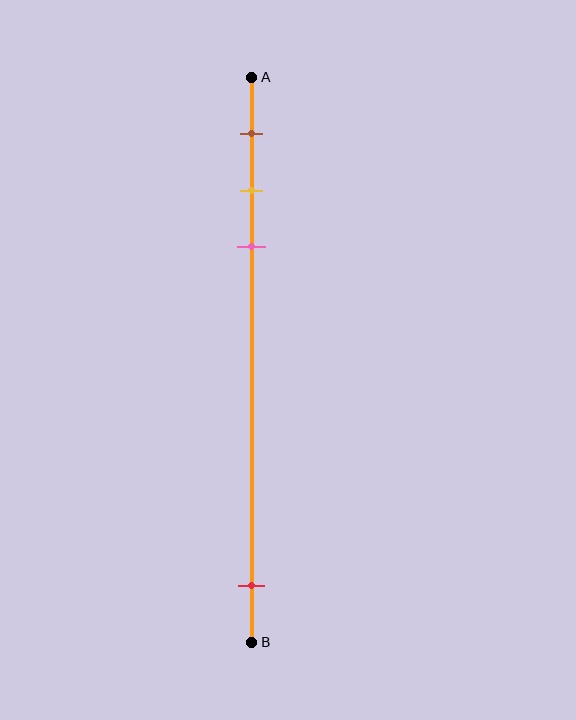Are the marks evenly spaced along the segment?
No, the marks are not evenly spaced.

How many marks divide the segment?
There are 4 marks dividing the segment.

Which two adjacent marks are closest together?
The yellow and pink marks are the closest adjacent pair.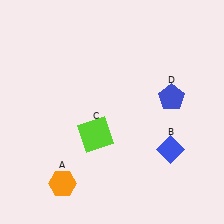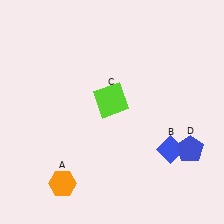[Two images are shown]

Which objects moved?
The objects that moved are: the lime square (C), the blue pentagon (D).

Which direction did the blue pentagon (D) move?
The blue pentagon (D) moved down.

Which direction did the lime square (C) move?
The lime square (C) moved up.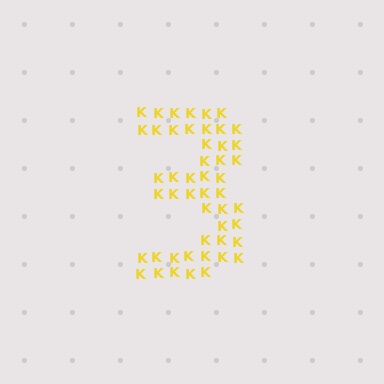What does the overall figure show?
The overall figure shows the digit 3.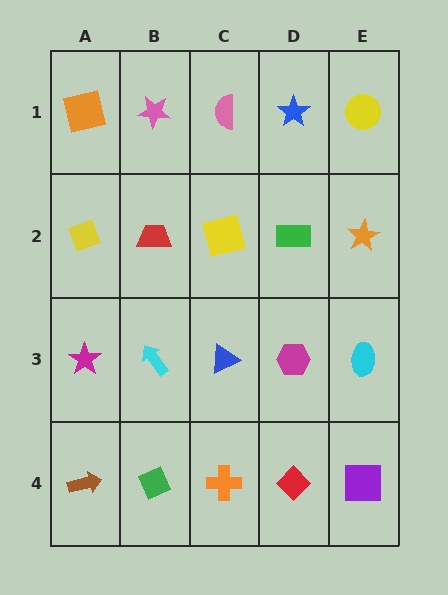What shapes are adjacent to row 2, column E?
A yellow circle (row 1, column E), a cyan ellipse (row 3, column E), a green rectangle (row 2, column D).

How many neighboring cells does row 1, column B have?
3.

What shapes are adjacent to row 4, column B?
A cyan arrow (row 3, column B), a brown arrow (row 4, column A), an orange cross (row 4, column C).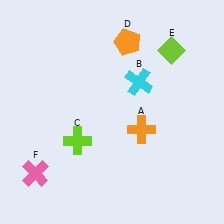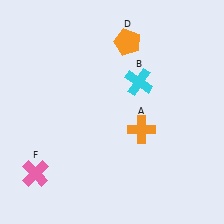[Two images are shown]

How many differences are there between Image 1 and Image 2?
There are 2 differences between the two images.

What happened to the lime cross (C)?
The lime cross (C) was removed in Image 2. It was in the bottom-left area of Image 1.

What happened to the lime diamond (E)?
The lime diamond (E) was removed in Image 2. It was in the top-right area of Image 1.